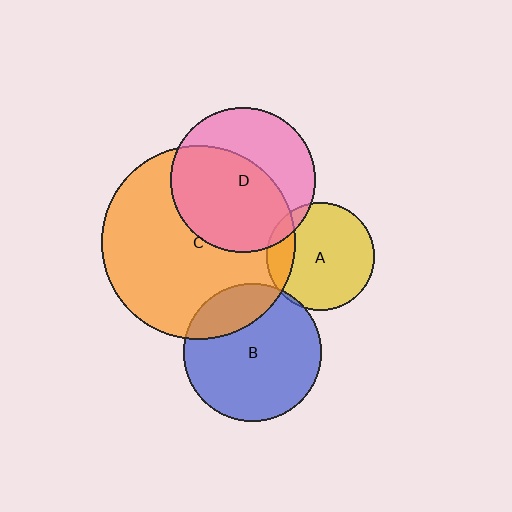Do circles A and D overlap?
Yes.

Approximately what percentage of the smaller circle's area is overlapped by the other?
Approximately 10%.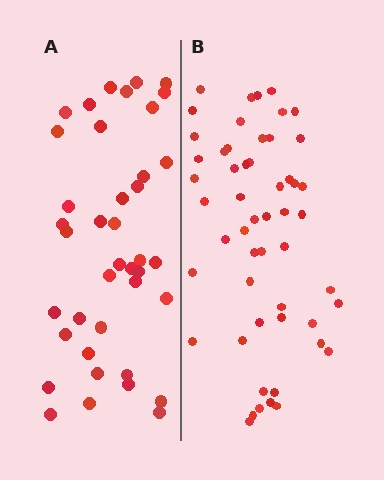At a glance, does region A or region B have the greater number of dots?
Region B (the right region) has more dots.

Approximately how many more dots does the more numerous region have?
Region B has approximately 15 more dots than region A.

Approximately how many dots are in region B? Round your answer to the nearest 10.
About 50 dots. (The exact count is 53, which rounds to 50.)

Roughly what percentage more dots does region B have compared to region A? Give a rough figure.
About 30% more.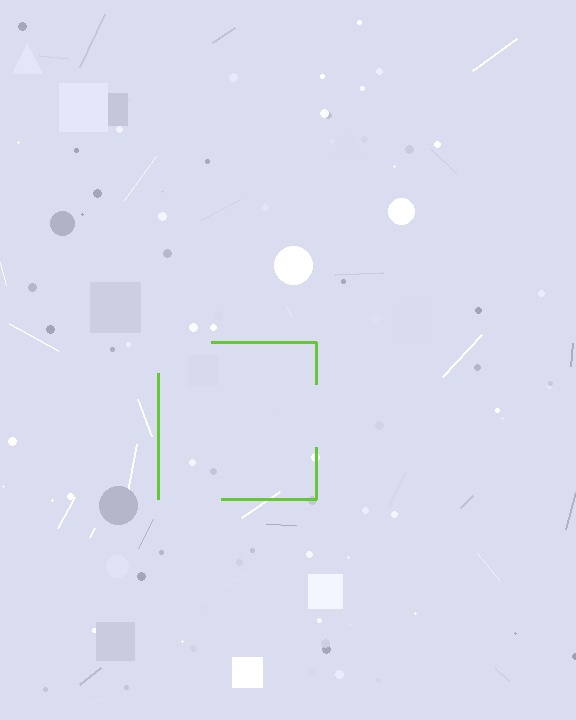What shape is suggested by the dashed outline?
The dashed outline suggests a square.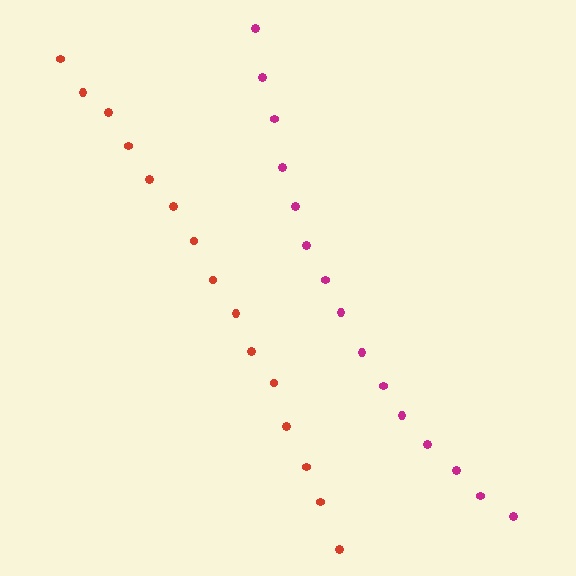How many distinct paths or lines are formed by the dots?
There are 2 distinct paths.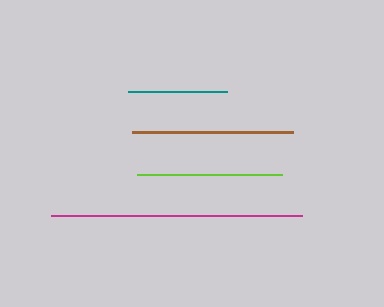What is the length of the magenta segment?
The magenta segment is approximately 251 pixels long.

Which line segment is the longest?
The magenta line is the longest at approximately 251 pixels.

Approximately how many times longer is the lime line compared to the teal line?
The lime line is approximately 1.5 times the length of the teal line.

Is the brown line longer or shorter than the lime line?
The brown line is longer than the lime line.